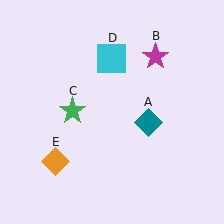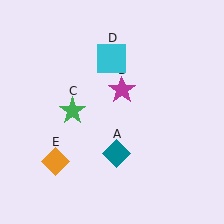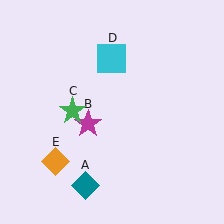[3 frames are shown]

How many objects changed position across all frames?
2 objects changed position: teal diamond (object A), magenta star (object B).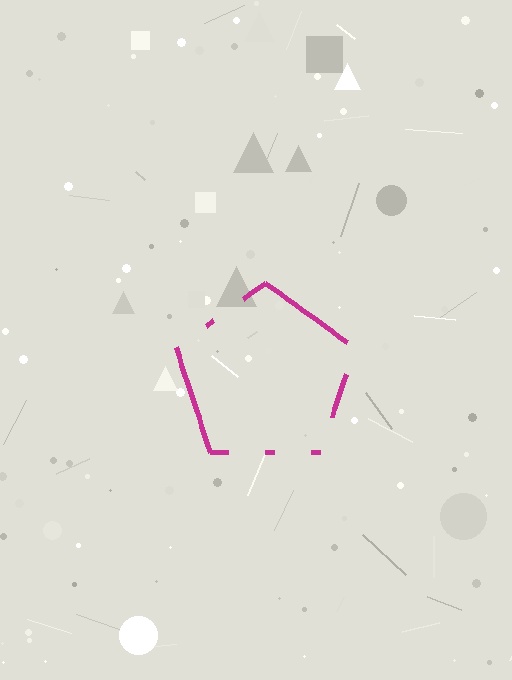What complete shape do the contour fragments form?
The contour fragments form a pentagon.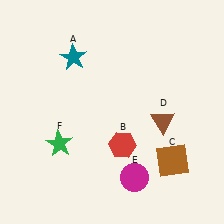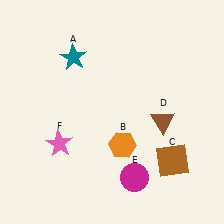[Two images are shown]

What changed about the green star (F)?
In Image 1, F is green. In Image 2, it changed to pink.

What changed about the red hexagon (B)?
In Image 1, B is red. In Image 2, it changed to orange.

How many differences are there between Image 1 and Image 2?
There are 2 differences between the two images.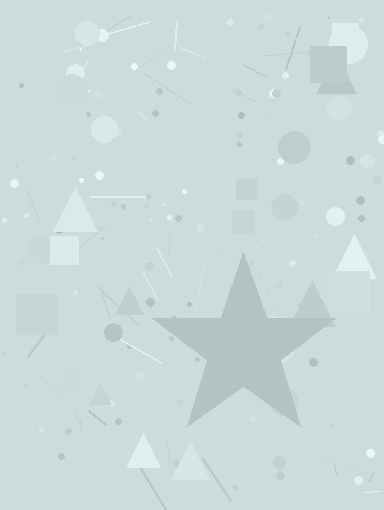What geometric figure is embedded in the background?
A star is embedded in the background.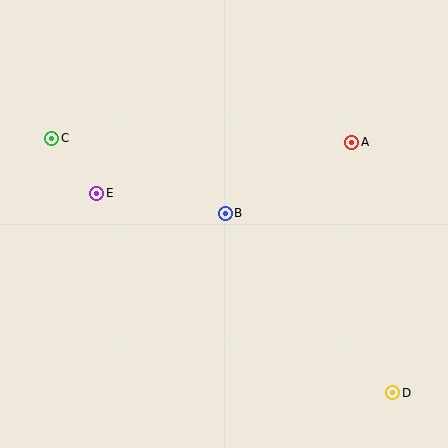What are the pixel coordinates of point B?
Point B is at (225, 213).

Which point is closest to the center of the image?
Point B at (225, 213) is closest to the center.